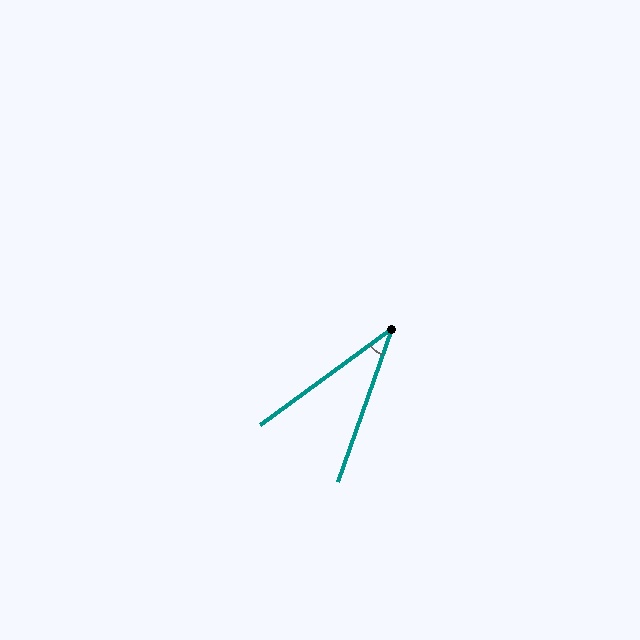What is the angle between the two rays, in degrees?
Approximately 34 degrees.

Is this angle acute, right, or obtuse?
It is acute.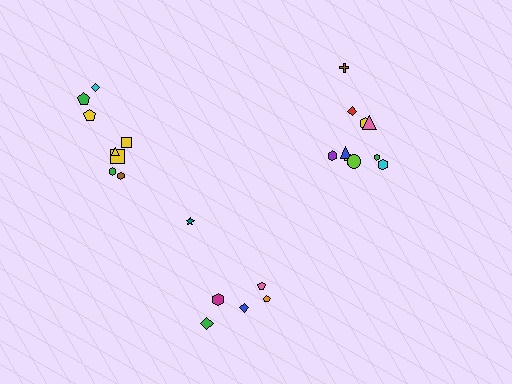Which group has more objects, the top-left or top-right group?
The top-right group.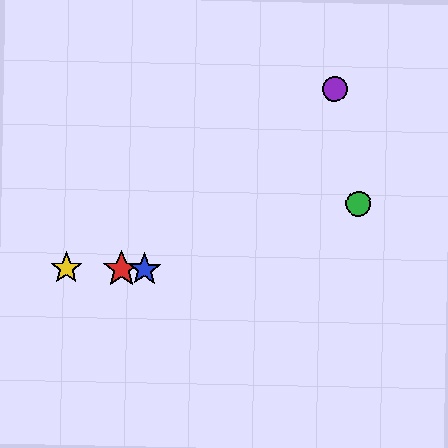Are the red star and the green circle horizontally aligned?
No, the red star is at y≈269 and the green circle is at y≈204.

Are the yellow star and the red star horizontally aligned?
Yes, both are at y≈268.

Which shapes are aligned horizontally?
The red star, the blue star, the yellow star are aligned horizontally.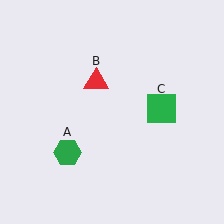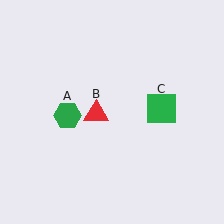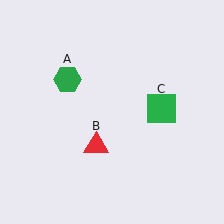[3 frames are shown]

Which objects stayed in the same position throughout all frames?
Green square (object C) remained stationary.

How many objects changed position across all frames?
2 objects changed position: green hexagon (object A), red triangle (object B).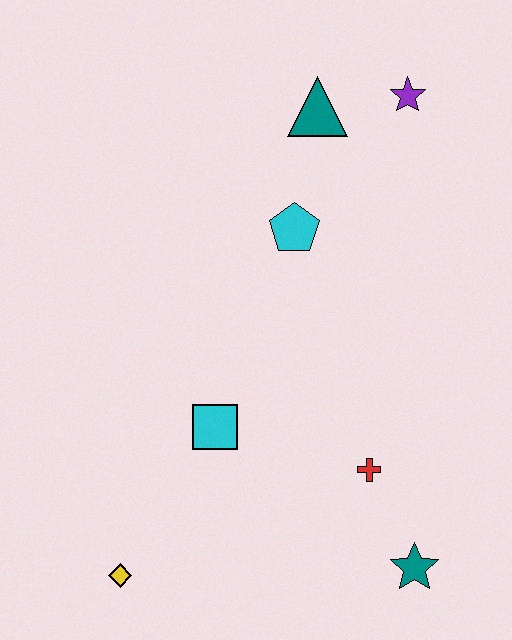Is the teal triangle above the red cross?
Yes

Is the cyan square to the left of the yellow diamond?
No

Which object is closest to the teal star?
The red cross is closest to the teal star.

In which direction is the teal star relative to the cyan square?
The teal star is to the right of the cyan square.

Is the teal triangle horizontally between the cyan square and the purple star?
Yes